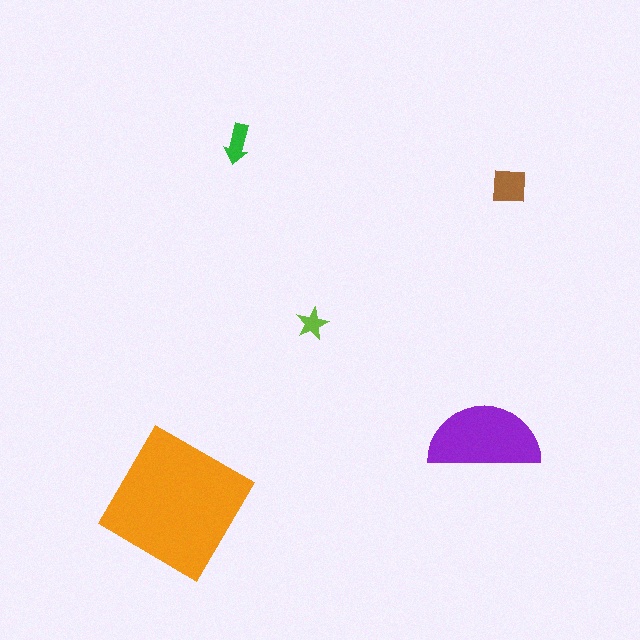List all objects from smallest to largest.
The lime star, the green arrow, the brown square, the purple semicircle, the orange diamond.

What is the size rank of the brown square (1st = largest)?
3rd.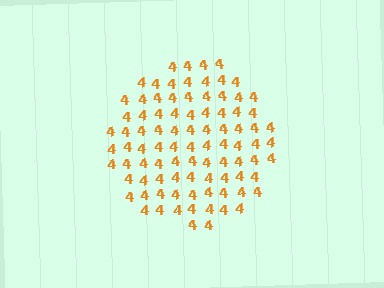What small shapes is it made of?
It is made of small digit 4's.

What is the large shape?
The large shape is a circle.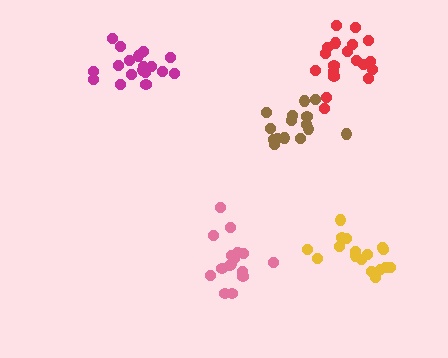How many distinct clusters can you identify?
There are 5 distinct clusters.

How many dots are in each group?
Group 1: 17 dots, Group 2: 15 dots, Group 3: 16 dots, Group 4: 19 dots, Group 5: 18 dots (85 total).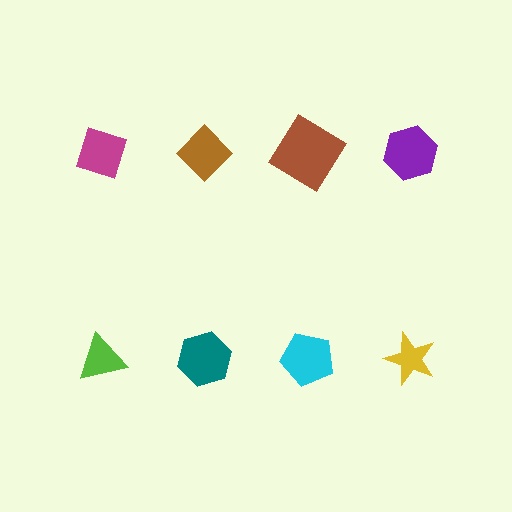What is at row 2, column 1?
A lime triangle.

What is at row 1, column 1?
A magenta diamond.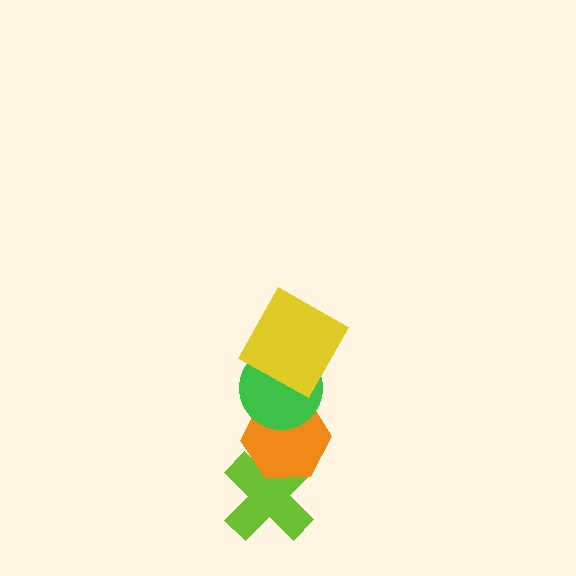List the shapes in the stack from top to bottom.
From top to bottom: the yellow square, the green circle, the orange hexagon, the lime cross.